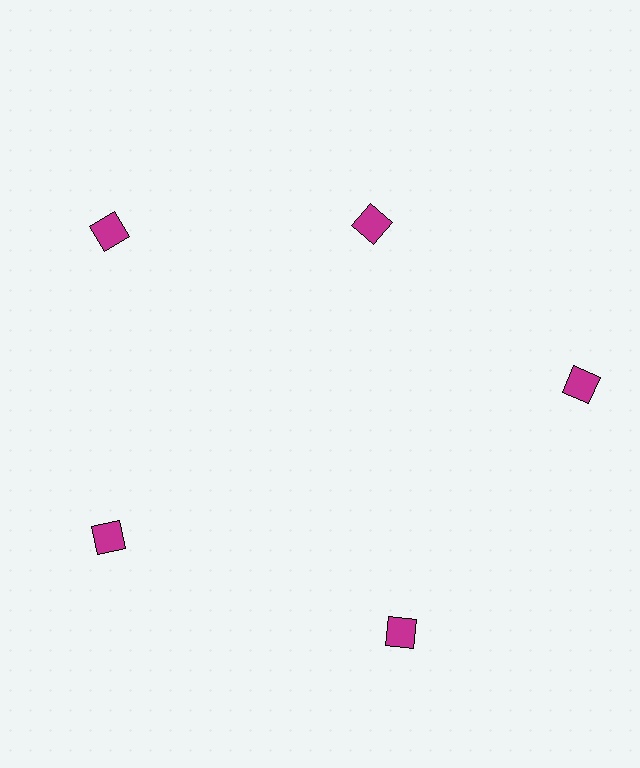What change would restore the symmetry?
The symmetry would be restored by moving it outward, back onto the ring so that all 5 squares sit at equal angles and equal distance from the center.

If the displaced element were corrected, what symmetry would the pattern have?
It would have 5-fold rotational symmetry — the pattern would map onto itself every 72 degrees.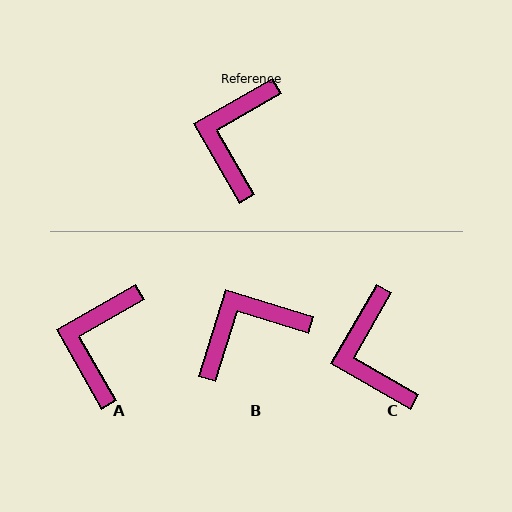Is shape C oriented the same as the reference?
No, it is off by about 30 degrees.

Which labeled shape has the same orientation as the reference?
A.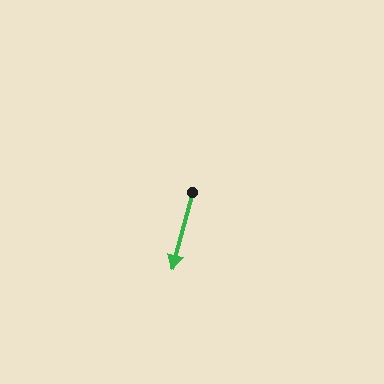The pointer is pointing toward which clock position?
Roughly 6 o'clock.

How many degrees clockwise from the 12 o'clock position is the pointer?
Approximately 195 degrees.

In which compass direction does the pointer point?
South.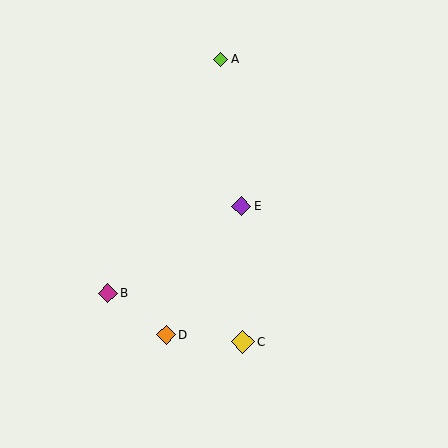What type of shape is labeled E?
Shape E is a purple diamond.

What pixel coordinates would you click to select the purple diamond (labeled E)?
Click at (241, 206) to select the purple diamond E.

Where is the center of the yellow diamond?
The center of the yellow diamond is at (243, 342).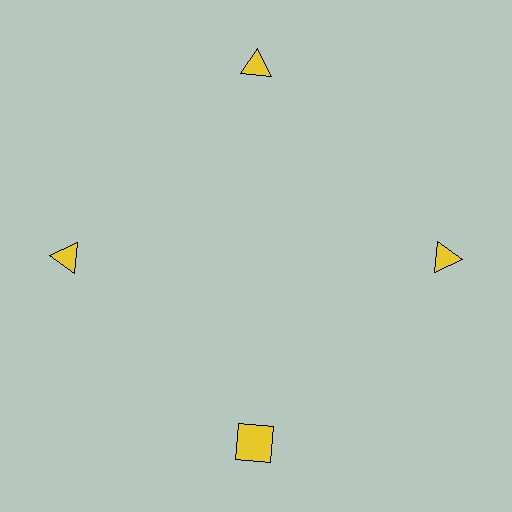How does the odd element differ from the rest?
It has a different shape: square instead of triangle.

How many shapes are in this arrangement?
There are 4 shapes arranged in a ring pattern.